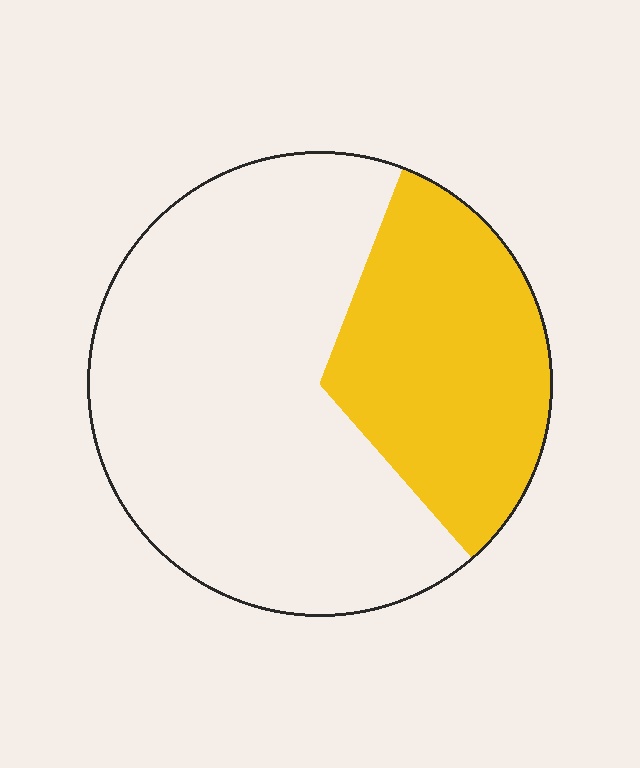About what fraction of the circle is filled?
About one third (1/3).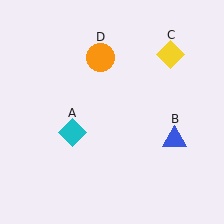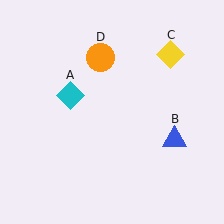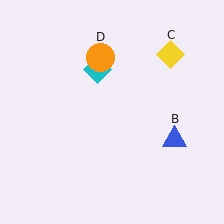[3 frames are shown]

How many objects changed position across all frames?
1 object changed position: cyan diamond (object A).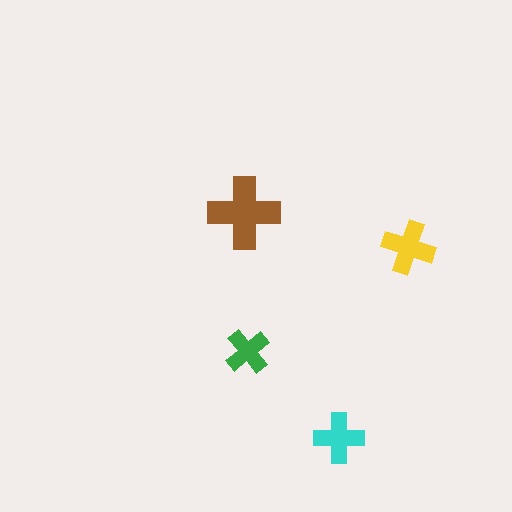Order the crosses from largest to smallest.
the brown one, the yellow one, the cyan one, the green one.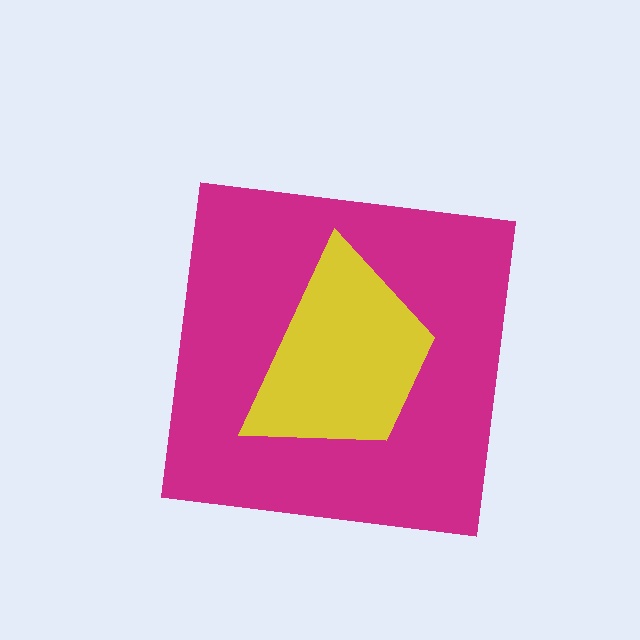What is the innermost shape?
The yellow trapezoid.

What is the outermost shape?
The magenta square.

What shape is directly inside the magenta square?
The yellow trapezoid.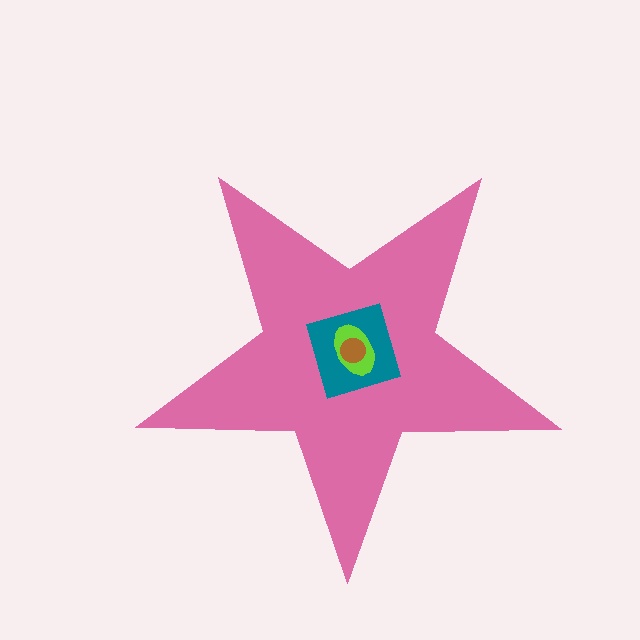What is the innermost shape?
The brown circle.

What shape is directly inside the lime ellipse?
The brown circle.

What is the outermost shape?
The pink star.